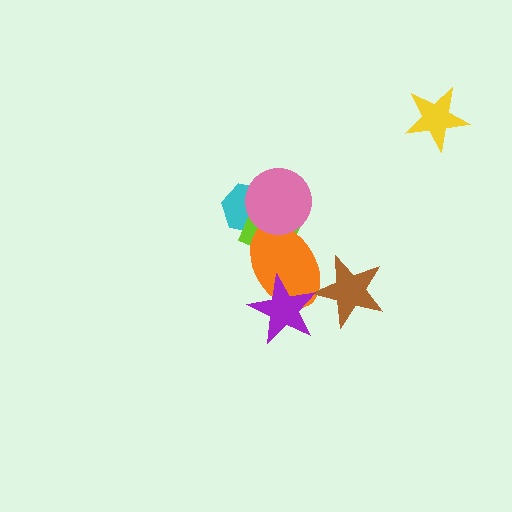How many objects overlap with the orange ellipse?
4 objects overlap with the orange ellipse.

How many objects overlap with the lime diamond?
3 objects overlap with the lime diamond.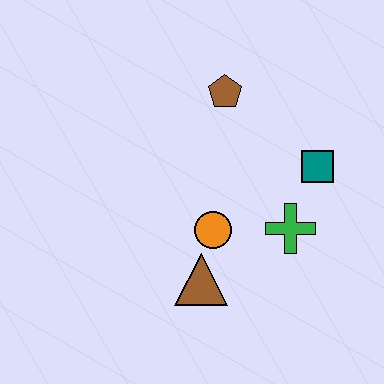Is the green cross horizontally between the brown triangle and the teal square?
Yes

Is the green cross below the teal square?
Yes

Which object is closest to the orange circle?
The brown triangle is closest to the orange circle.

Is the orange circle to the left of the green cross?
Yes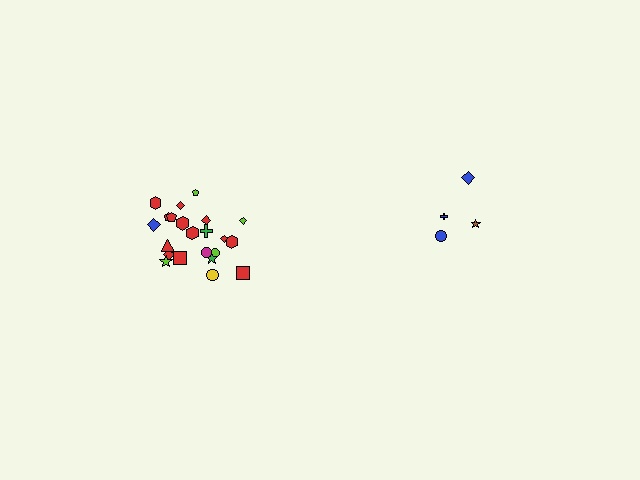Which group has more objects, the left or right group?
The left group.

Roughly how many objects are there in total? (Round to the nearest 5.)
Roughly 25 objects in total.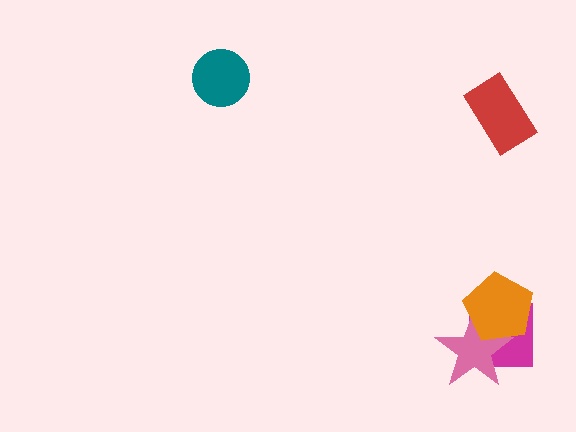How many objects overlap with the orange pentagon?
2 objects overlap with the orange pentagon.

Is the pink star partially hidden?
Yes, it is partially covered by another shape.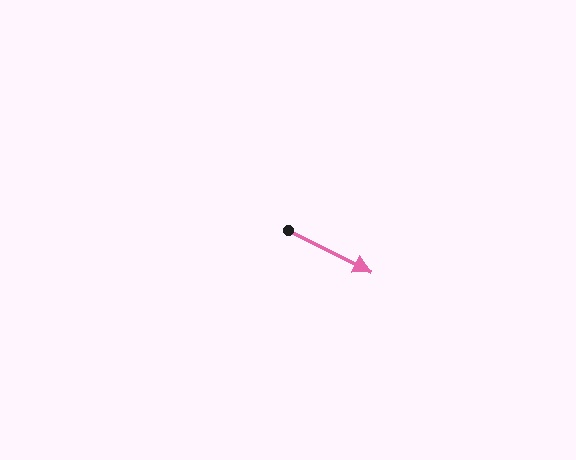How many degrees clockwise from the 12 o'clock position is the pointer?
Approximately 117 degrees.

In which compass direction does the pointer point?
Southeast.